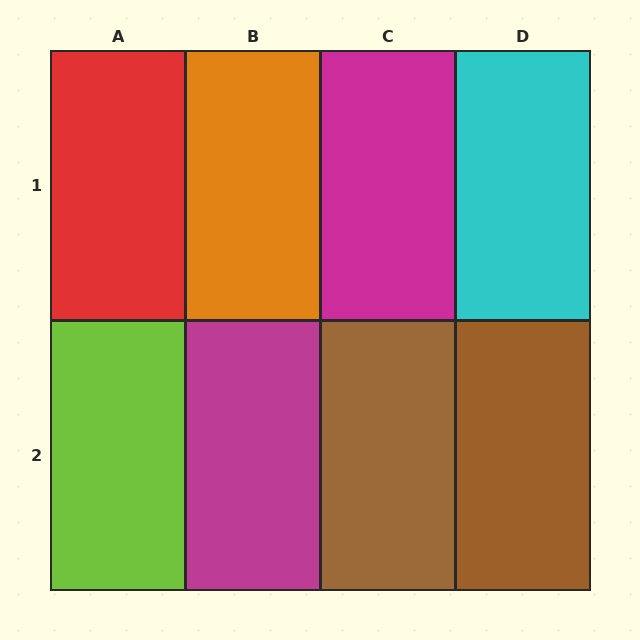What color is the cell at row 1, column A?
Red.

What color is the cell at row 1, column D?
Cyan.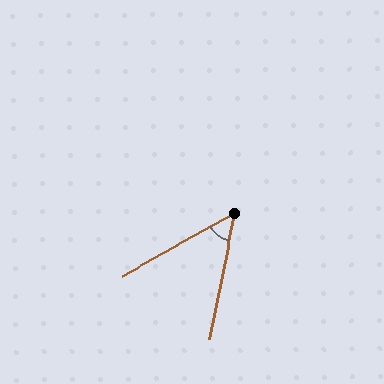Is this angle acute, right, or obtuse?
It is acute.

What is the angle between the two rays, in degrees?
Approximately 50 degrees.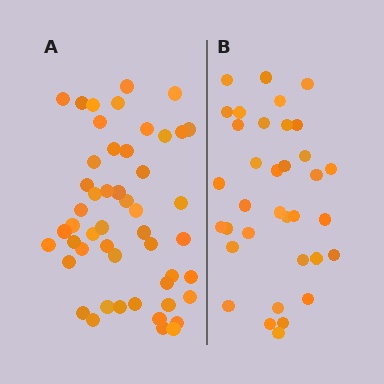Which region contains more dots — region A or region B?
Region A (the left region) has more dots.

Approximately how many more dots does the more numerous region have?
Region A has approximately 15 more dots than region B.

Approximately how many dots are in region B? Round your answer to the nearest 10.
About 40 dots. (The exact count is 35, which rounds to 40.)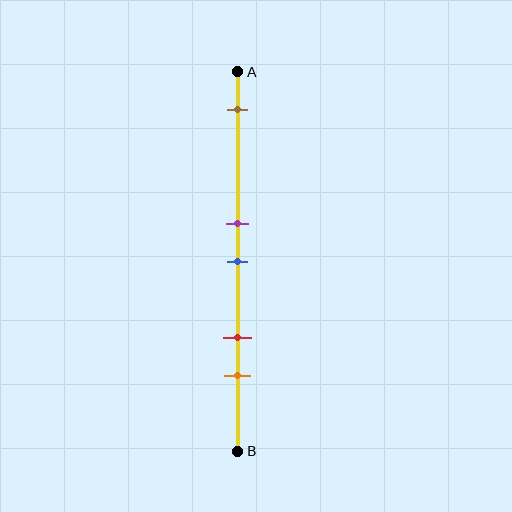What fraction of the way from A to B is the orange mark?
The orange mark is approximately 80% (0.8) of the way from A to B.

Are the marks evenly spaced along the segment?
No, the marks are not evenly spaced.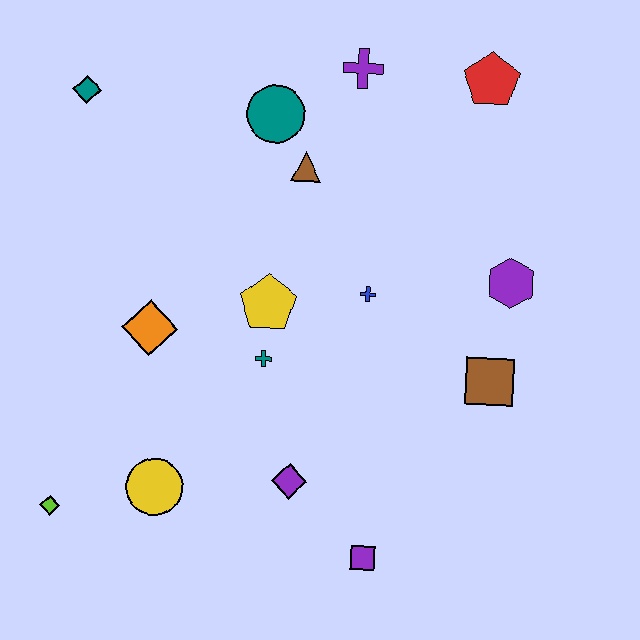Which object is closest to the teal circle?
The brown triangle is closest to the teal circle.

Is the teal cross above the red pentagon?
No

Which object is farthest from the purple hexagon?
The lime diamond is farthest from the purple hexagon.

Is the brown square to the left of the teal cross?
No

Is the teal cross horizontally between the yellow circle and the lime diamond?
No